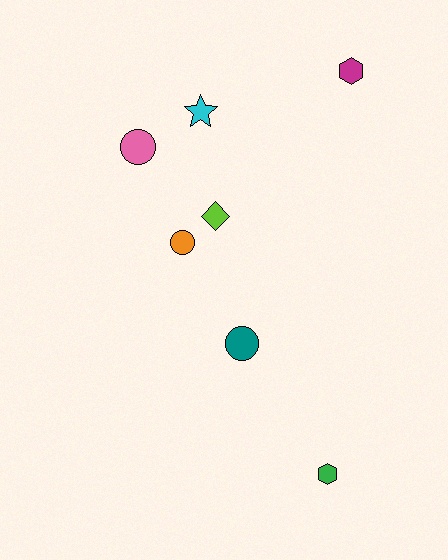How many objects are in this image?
There are 7 objects.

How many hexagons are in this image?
There are 2 hexagons.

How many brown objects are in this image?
There are no brown objects.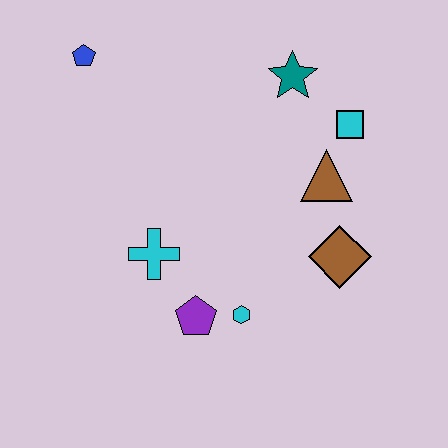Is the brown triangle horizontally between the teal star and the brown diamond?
Yes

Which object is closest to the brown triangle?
The cyan square is closest to the brown triangle.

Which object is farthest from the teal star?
The purple pentagon is farthest from the teal star.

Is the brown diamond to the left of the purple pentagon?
No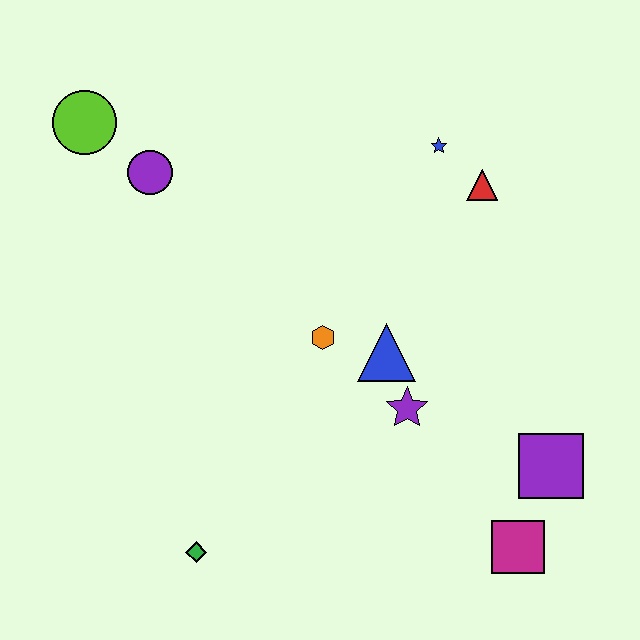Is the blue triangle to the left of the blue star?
Yes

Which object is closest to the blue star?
The red triangle is closest to the blue star.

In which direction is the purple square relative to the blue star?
The purple square is below the blue star.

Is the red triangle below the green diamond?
No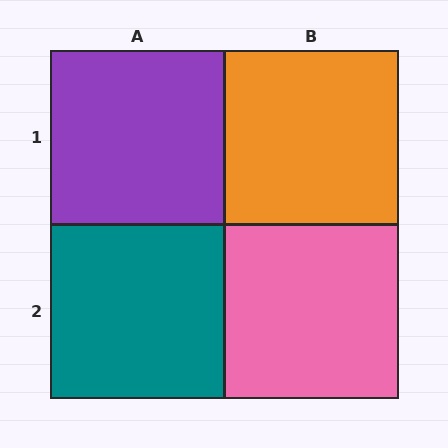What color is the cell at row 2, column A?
Teal.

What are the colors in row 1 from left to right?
Purple, orange.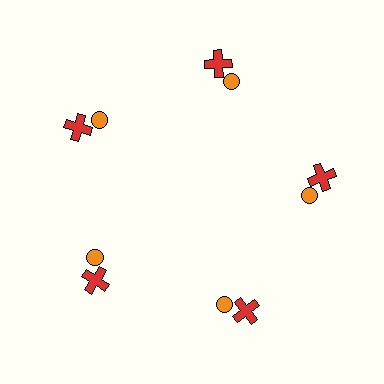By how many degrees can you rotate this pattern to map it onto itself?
The pattern maps onto itself every 72 degrees of rotation.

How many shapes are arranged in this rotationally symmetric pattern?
There are 10 shapes, arranged in 5 groups of 2.